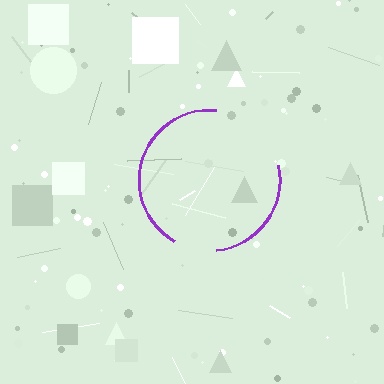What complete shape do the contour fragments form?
The contour fragments form a circle.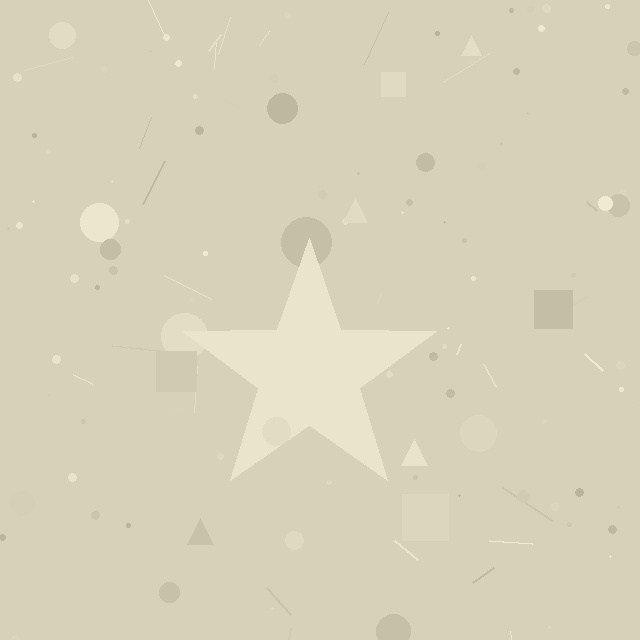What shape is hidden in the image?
A star is hidden in the image.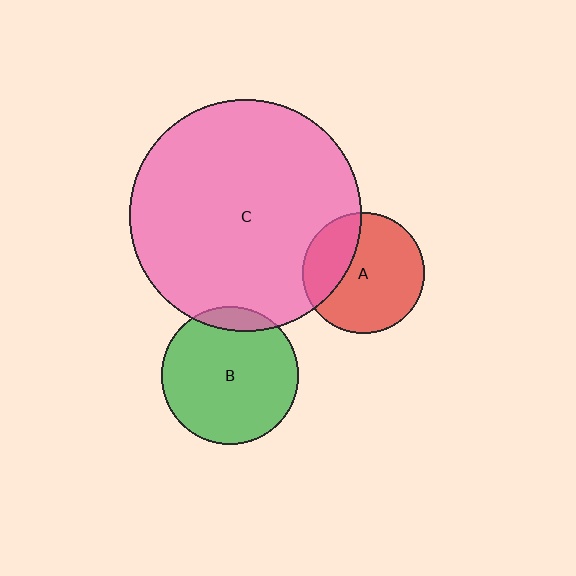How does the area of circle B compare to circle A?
Approximately 1.3 times.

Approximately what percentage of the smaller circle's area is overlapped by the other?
Approximately 30%.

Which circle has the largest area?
Circle C (pink).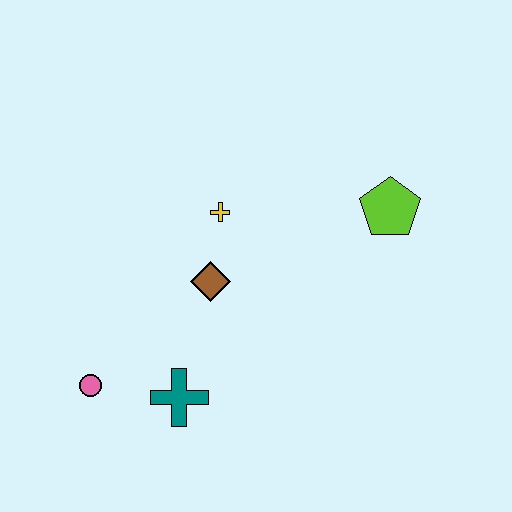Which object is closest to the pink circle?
The teal cross is closest to the pink circle.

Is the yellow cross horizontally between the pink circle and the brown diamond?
No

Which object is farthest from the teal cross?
The lime pentagon is farthest from the teal cross.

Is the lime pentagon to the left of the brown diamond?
No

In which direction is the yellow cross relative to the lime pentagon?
The yellow cross is to the left of the lime pentagon.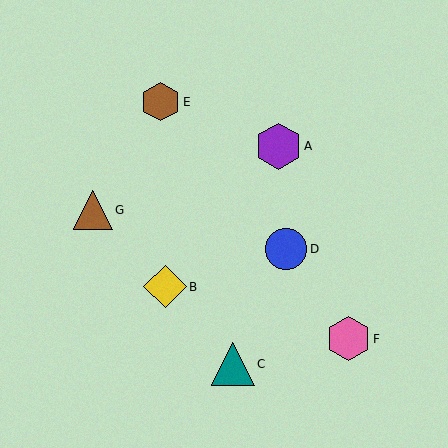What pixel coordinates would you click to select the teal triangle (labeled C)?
Click at (233, 364) to select the teal triangle C.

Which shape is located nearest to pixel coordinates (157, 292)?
The yellow diamond (labeled B) at (165, 287) is nearest to that location.